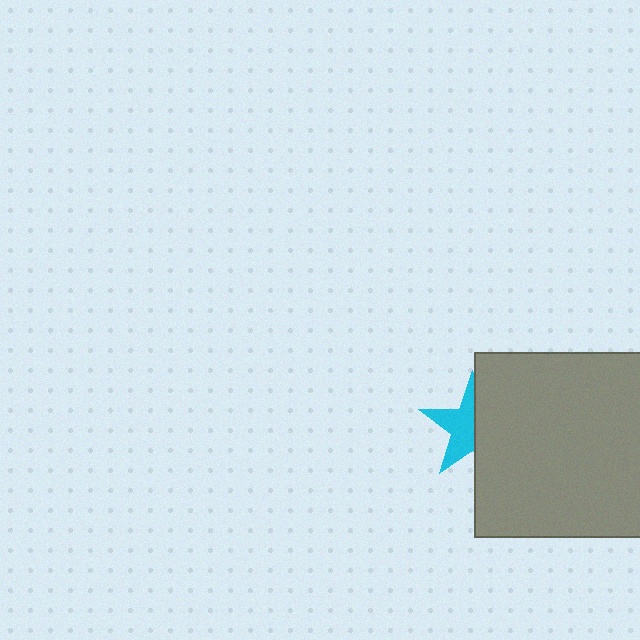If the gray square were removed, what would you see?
You would see the complete cyan star.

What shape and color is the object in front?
The object in front is a gray square.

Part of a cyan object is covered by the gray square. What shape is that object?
It is a star.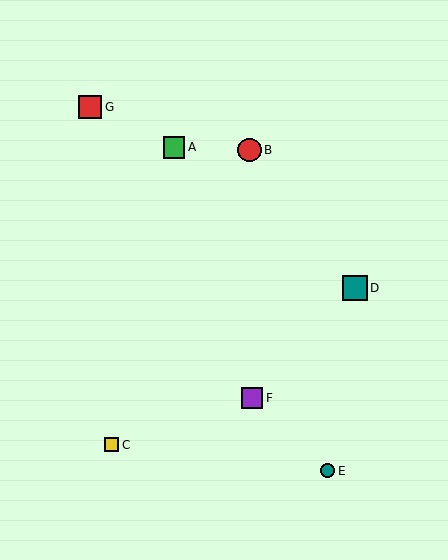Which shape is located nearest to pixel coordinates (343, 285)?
The teal square (labeled D) at (355, 288) is nearest to that location.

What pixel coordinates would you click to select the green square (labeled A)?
Click at (174, 147) to select the green square A.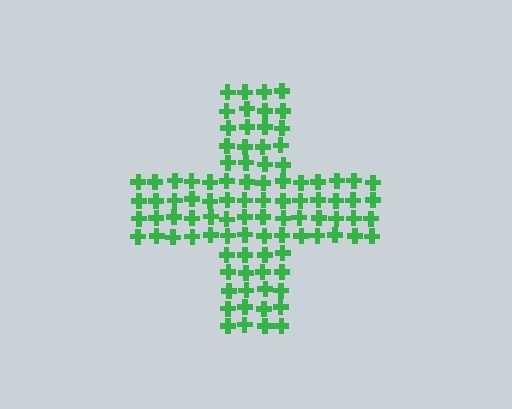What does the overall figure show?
The overall figure shows a cross.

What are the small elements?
The small elements are crosses.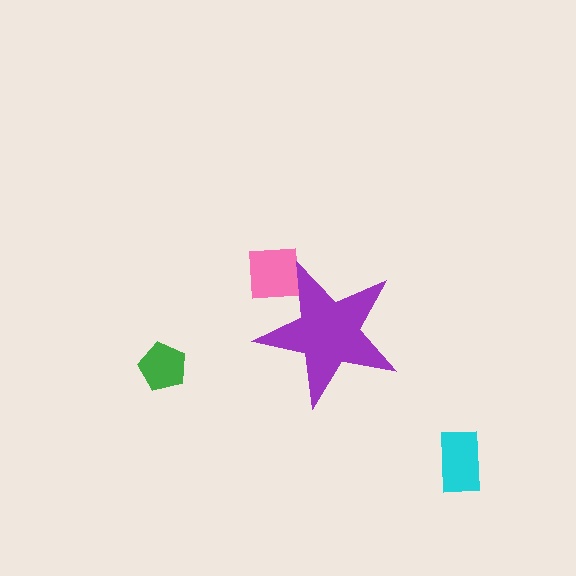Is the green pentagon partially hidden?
No, the green pentagon is fully visible.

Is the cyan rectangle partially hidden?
No, the cyan rectangle is fully visible.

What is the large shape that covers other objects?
A purple star.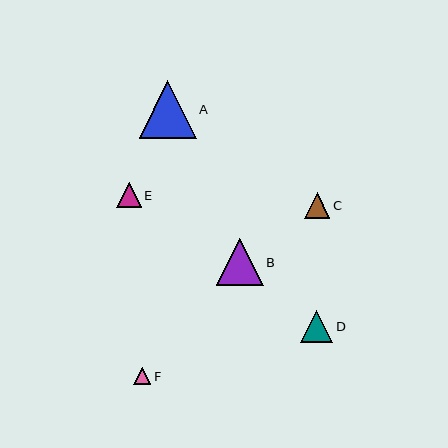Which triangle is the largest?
Triangle A is the largest with a size of approximately 57 pixels.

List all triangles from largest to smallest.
From largest to smallest: A, B, D, C, E, F.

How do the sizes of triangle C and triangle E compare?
Triangle C and triangle E are approximately the same size.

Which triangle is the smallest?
Triangle F is the smallest with a size of approximately 17 pixels.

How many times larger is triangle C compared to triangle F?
Triangle C is approximately 1.4 times the size of triangle F.